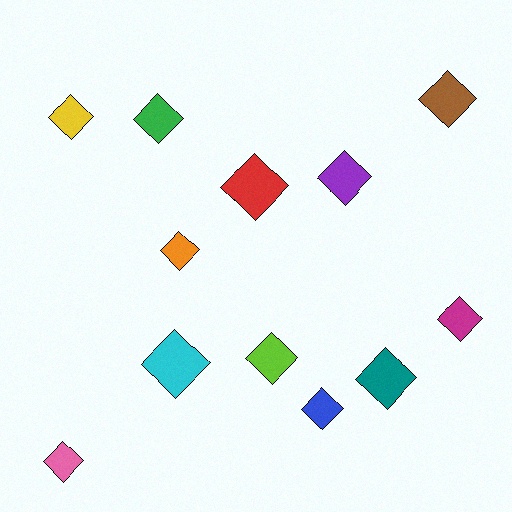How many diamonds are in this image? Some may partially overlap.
There are 12 diamonds.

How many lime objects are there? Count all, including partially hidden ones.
There is 1 lime object.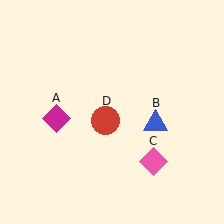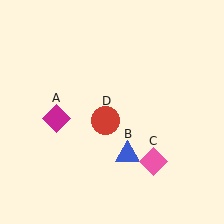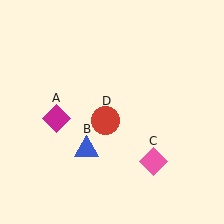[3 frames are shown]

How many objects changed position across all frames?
1 object changed position: blue triangle (object B).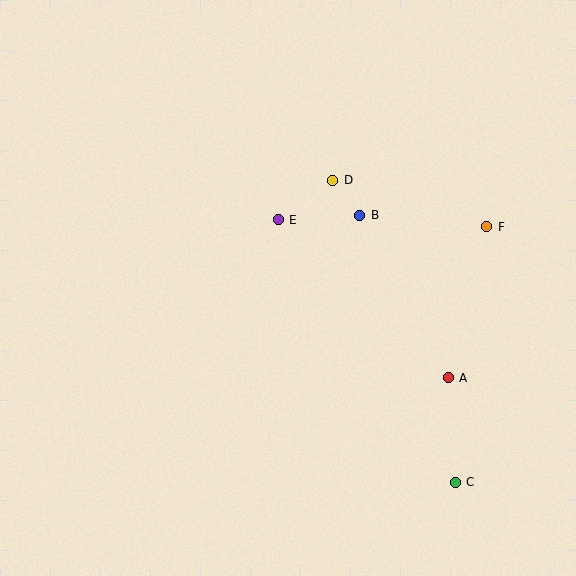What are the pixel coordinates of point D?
Point D is at (333, 180).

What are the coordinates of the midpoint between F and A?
The midpoint between F and A is at (467, 302).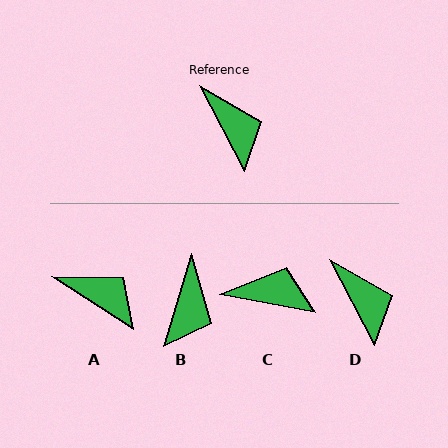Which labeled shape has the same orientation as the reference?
D.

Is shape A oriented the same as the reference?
No, it is off by about 30 degrees.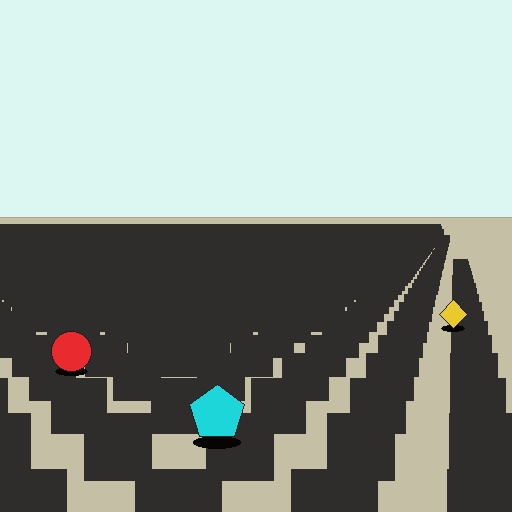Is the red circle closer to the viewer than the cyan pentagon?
No. The cyan pentagon is closer — you can tell from the texture gradient: the ground texture is coarser near it.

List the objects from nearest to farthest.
From nearest to farthest: the cyan pentagon, the red circle, the yellow diamond.